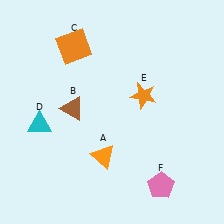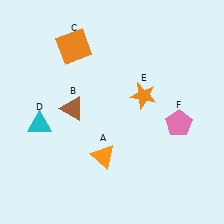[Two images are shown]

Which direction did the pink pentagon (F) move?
The pink pentagon (F) moved up.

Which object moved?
The pink pentagon (F) moved up.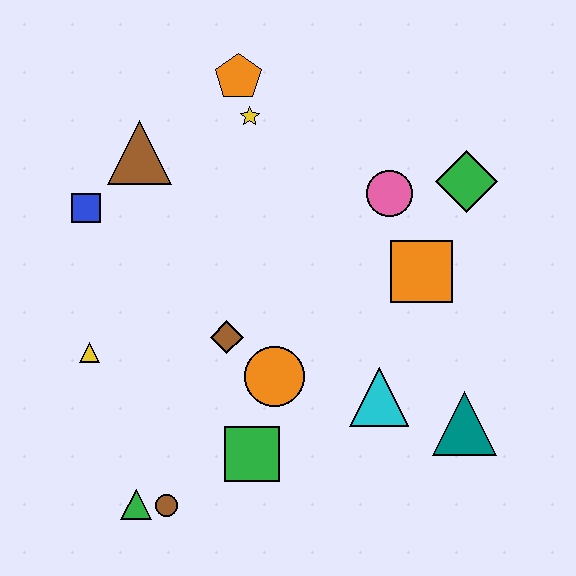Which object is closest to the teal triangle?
The cyan triangle is closest to the teal triangle.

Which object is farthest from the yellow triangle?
The green diamond is farthest from the yellow triangle.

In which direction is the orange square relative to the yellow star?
The orange square is to the right of the yellow star.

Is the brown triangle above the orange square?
Yes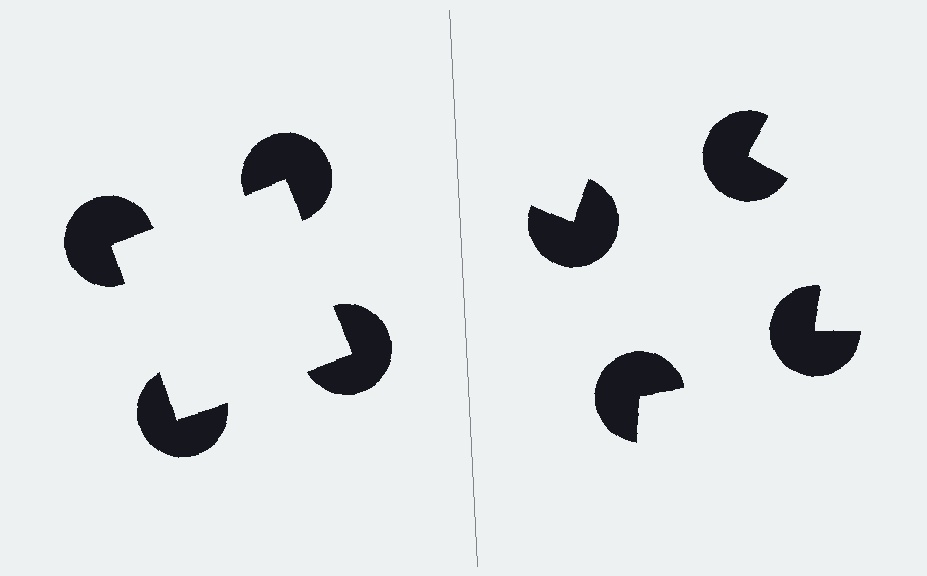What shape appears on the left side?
An illusory square.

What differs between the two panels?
The pac-man discs are positioned identically on both sides; only the wedge orientations differ. On the left they align to a square; on the right they are misaligned.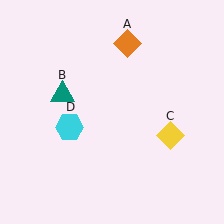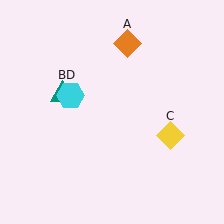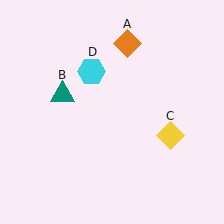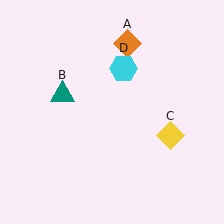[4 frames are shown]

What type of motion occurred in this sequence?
The cyan hexagon (object D) rotated clockwise around the center of the scene.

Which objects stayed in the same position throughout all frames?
Orange diamond (object A) and teal triangle (object B) and yellow diamond (object C) remained stationary.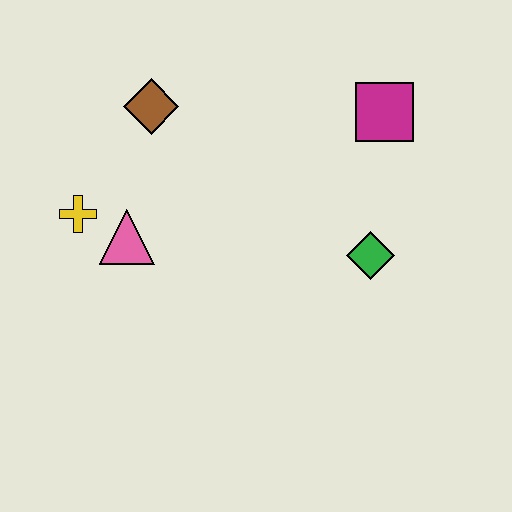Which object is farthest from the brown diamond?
The green diamond is farthest from the brown diamond.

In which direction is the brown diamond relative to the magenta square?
The brown diamond is to the left of the magenta square.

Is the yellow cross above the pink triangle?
Yes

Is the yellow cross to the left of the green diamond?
Yes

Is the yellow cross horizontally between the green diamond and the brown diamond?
No